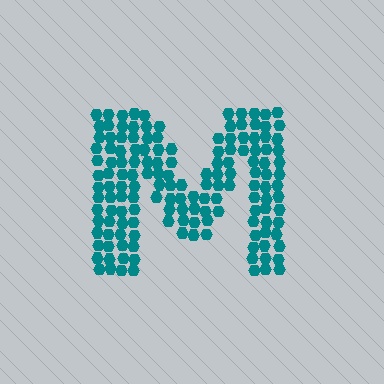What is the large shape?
The large shape is the letter M.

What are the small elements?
The small elements are hexagons.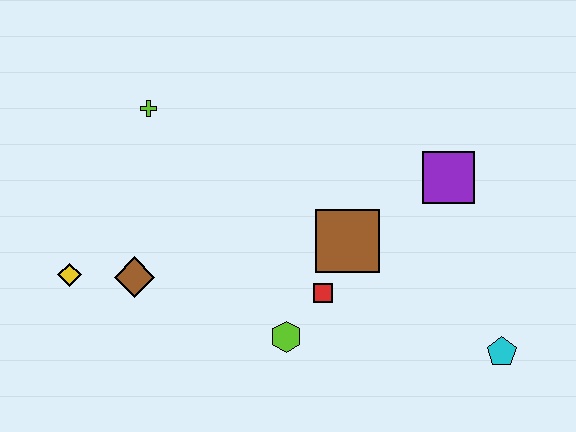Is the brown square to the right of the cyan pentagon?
No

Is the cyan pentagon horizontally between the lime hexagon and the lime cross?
No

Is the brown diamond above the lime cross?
No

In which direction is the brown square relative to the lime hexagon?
The brown square is above the lime hexagon.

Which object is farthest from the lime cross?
The cyan pentagon is farthest from the lime cross.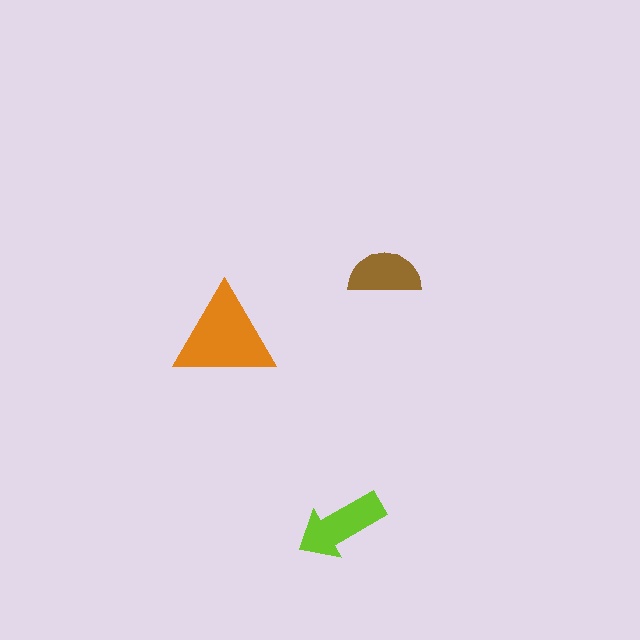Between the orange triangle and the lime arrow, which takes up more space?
The orange triangle.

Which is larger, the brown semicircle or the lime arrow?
The lime arrow.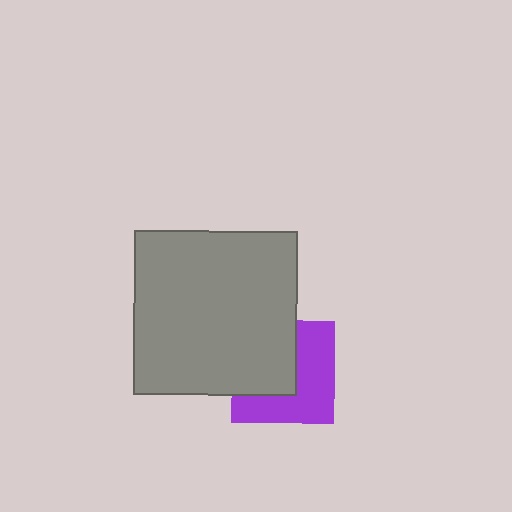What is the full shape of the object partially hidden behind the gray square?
The partially hidden object is a purple square.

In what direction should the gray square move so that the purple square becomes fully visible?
The gray square should move toward the upper-left. That is the shortest direction to clear the overlap and leave the purple square fully visible.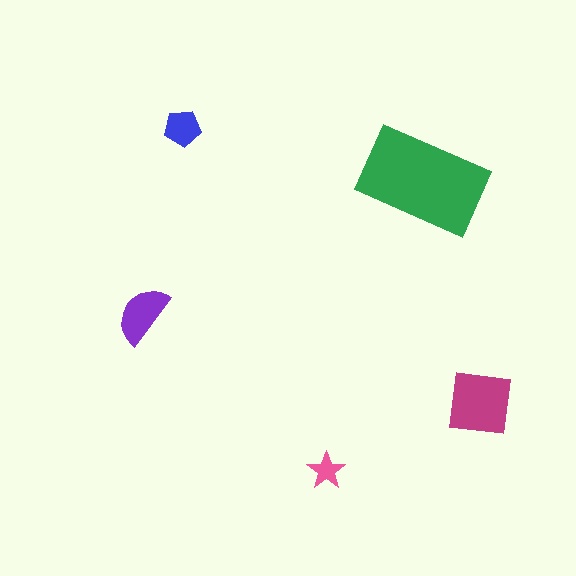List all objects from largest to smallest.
The green rectangle, the magenta square, the purple semicircle, the blue pentagon, the pink star.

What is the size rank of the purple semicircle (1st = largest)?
3rd.